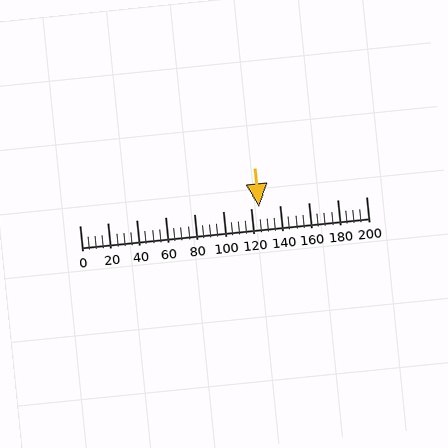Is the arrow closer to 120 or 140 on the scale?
The arrow is closer to 120.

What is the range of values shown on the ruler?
The ruler shows values from 0 to 200.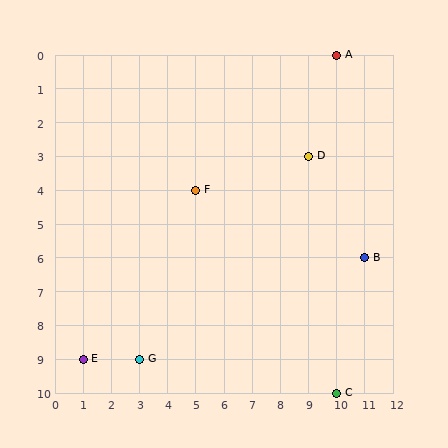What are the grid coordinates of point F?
Point F is at grid coordinates (5, 4).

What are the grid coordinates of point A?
Point A is at grid coordinates (10, 0).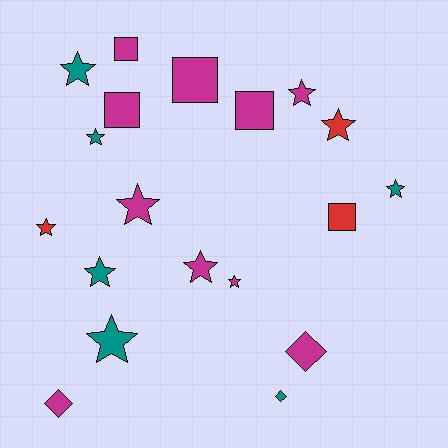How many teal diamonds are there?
There is 1 teal diamond.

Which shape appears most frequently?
Star, with 11 objects.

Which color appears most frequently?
Magenta, with 10 objects.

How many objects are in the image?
There are 19 objects.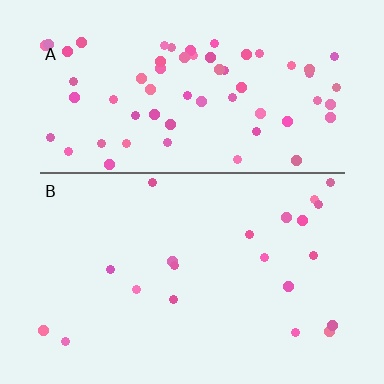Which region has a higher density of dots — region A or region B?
A (the top).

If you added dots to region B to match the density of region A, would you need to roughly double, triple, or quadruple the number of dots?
Approximately triple.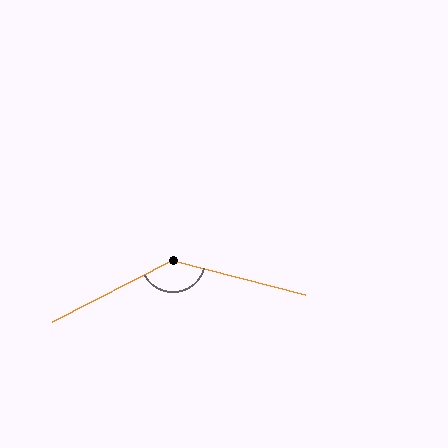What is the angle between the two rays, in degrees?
Approximately 138 degrees.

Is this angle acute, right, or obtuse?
It is obtuse.